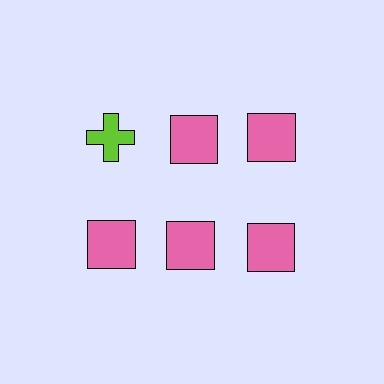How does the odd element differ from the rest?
It differs in both color (lime instead of pink) and shape (cross instead of square).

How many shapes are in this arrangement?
There are 6 shapes arranged in a grid pattern.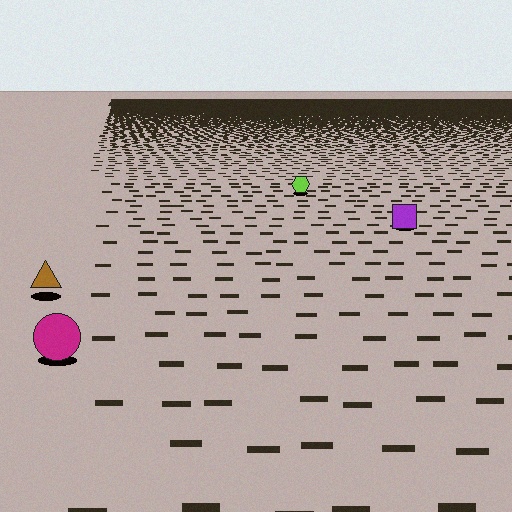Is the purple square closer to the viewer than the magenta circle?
No. The magenta circle is closer — you can tell from the texture gradient: the ground texture is coarser near it.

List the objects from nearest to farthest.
From nearest to farthest: the magenta circle, the brown triangle, the purple square, the lime hexagon.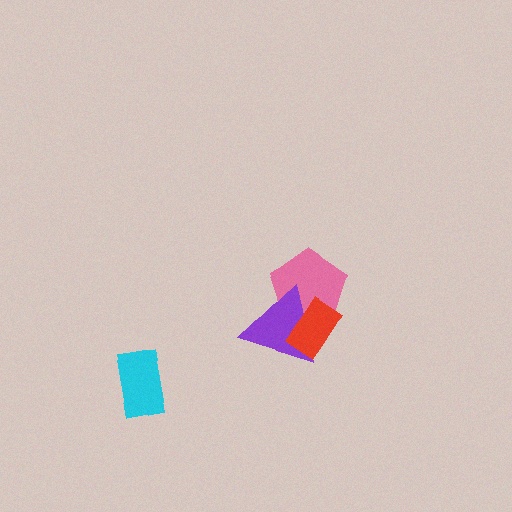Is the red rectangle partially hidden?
No, no other shape covers it.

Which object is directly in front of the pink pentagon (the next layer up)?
The purple triangle is directly in front of the pink pentagon.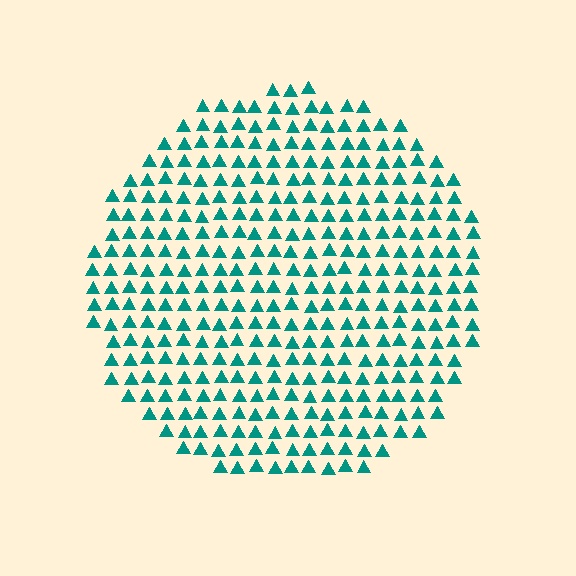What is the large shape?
The large shape is a circle.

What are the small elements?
The small elements are triangles.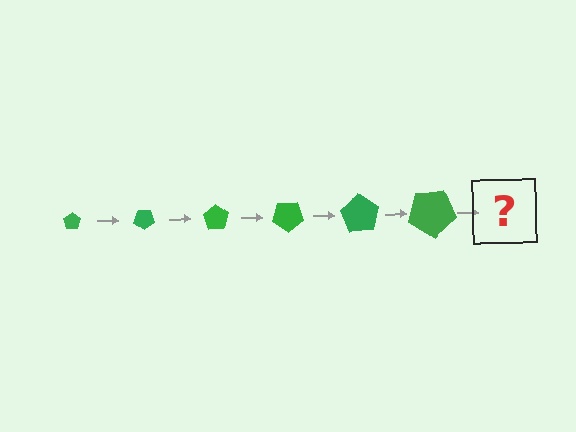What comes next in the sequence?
The next element should be a pentagon, larger than the previous one and rotated 210 degrees from the start.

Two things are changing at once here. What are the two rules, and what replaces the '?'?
The two rules are that the pentagon grows larger each step and it rotates 35 degrees each step. The '?' should be a pentagon, larger than the previous one and rotated 210 degrees from the start.